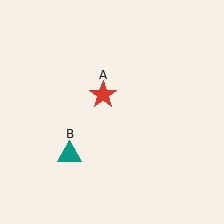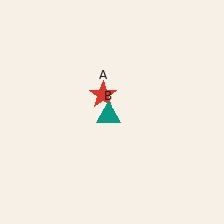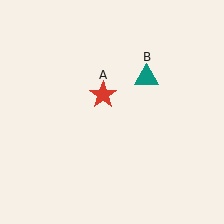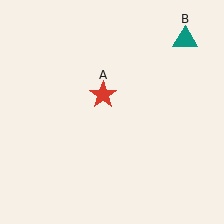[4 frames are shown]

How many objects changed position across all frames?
1 object changed position: teal triangle (object B).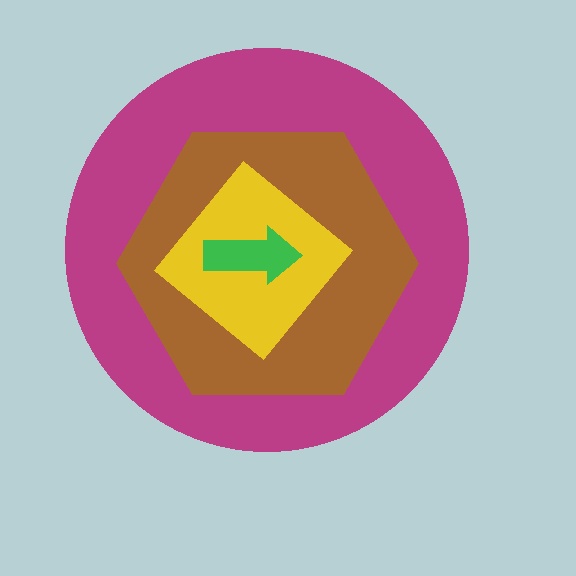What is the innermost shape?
The green arrow.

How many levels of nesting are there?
4.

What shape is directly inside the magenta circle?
The brown hexagon.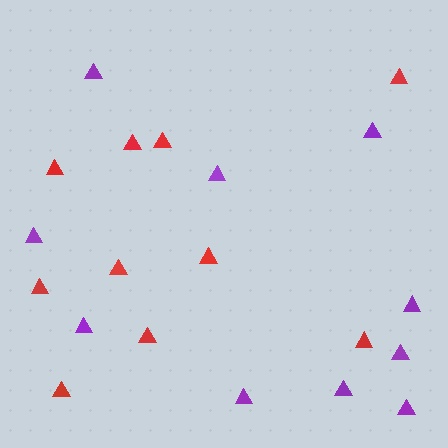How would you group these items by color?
There are 2 groups: one group of purple triangles (10) and one group of red triangles (10).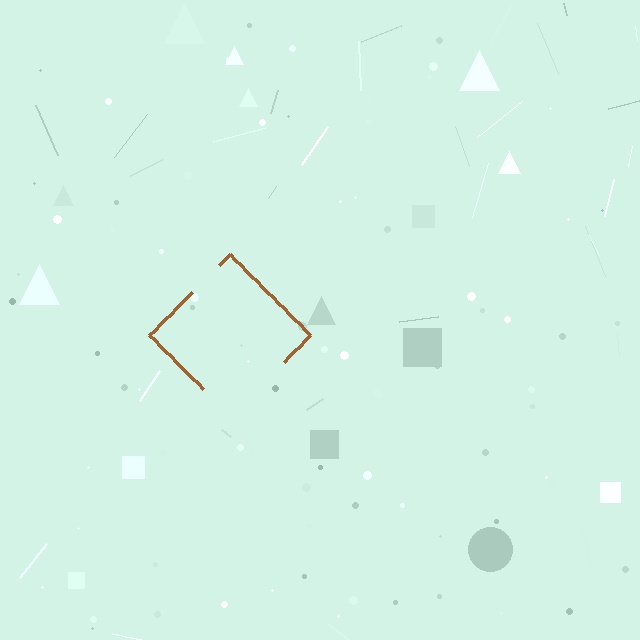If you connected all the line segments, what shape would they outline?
They would outline a diamond.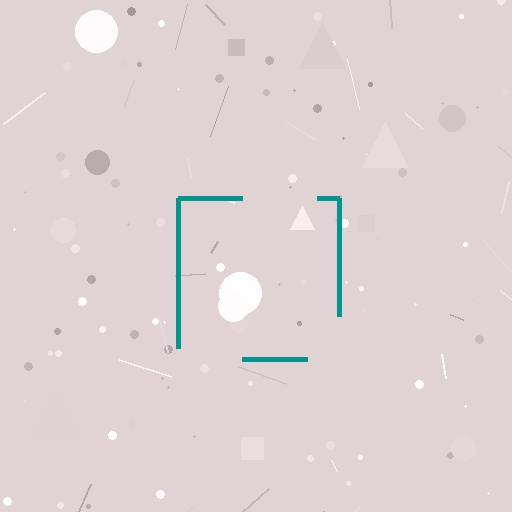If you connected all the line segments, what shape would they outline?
They would outline a square.